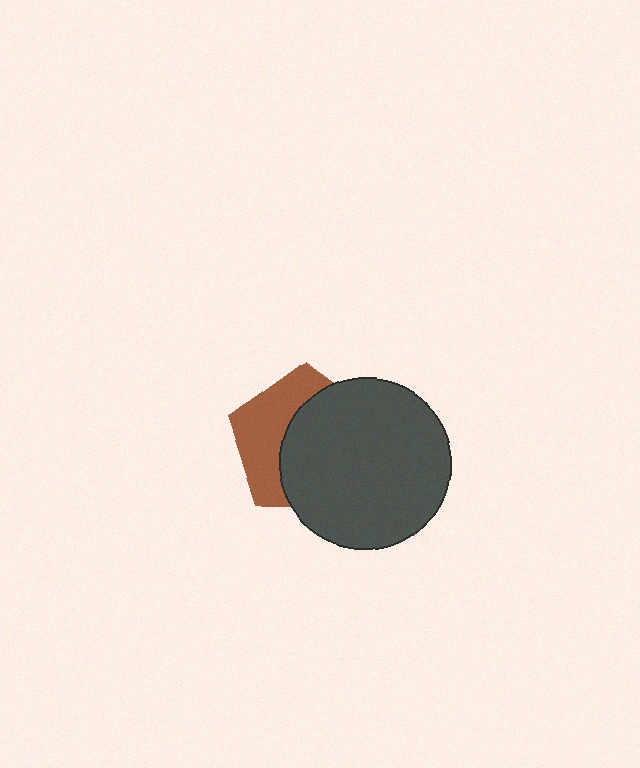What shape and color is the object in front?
The object in front is a dark gray circle.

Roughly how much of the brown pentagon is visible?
A small part of it is visible (roughly 41%).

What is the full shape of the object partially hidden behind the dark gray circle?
The partially hidden object is a brown pentagon.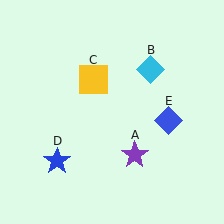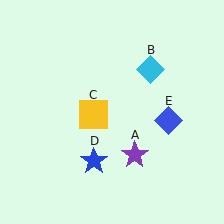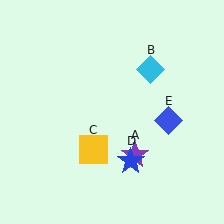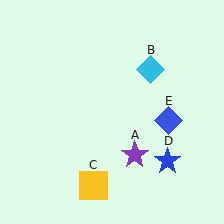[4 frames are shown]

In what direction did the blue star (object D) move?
The blue star (object D) moved right.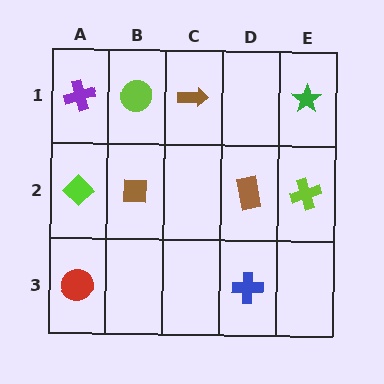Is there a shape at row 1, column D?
No, that cell is empty.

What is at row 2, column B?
A brown square.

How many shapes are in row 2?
4 shapes.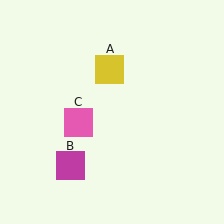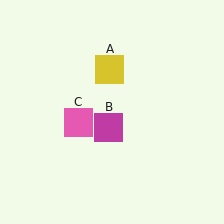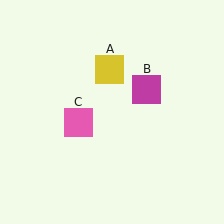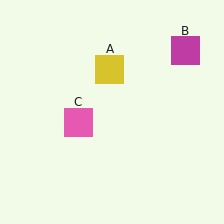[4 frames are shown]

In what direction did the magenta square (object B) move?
The magenta square (object B) moved up and to the right.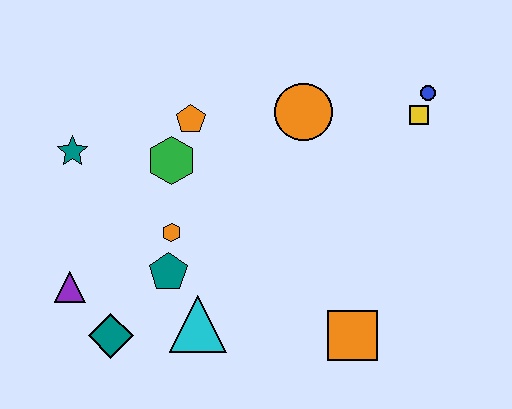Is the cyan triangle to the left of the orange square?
Yes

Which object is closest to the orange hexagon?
The teal pentagon is closest to the orange hexagon.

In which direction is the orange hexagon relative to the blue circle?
The orange hexagon is to the left of the blue circle.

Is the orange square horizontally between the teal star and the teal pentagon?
No